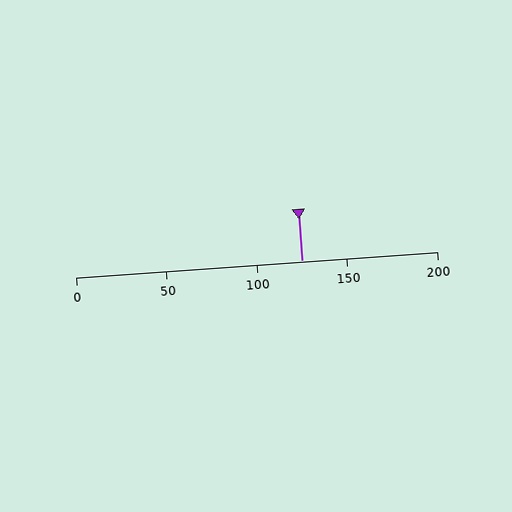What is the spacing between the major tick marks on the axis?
The major ticks are spaced 50 apart.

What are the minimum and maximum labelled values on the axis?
The axis runs from 0 to 200.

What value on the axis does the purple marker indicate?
The marker indicates approximately 125.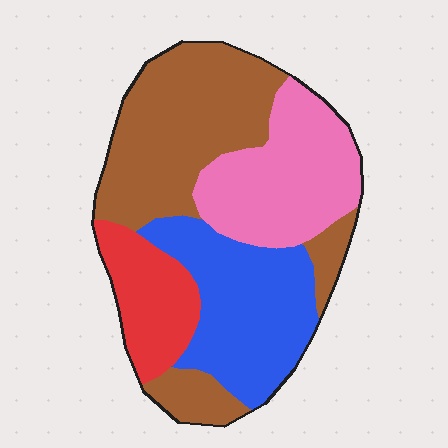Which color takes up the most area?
Brown, at roughly 40%.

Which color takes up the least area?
Red, at roughly 15%.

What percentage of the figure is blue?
Blue covers 25% of the figure.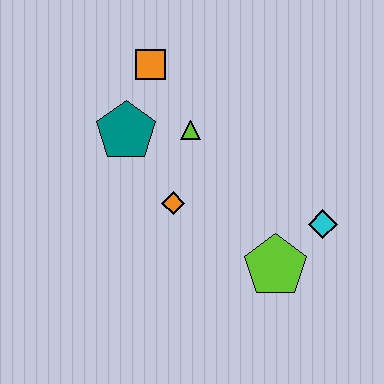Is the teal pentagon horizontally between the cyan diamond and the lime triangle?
No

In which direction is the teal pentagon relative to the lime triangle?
The teal pentagon is to the left of the lime triangle.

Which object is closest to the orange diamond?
The lime triangle is closest to the orange diamond.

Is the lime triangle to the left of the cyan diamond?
Yes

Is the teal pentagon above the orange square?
No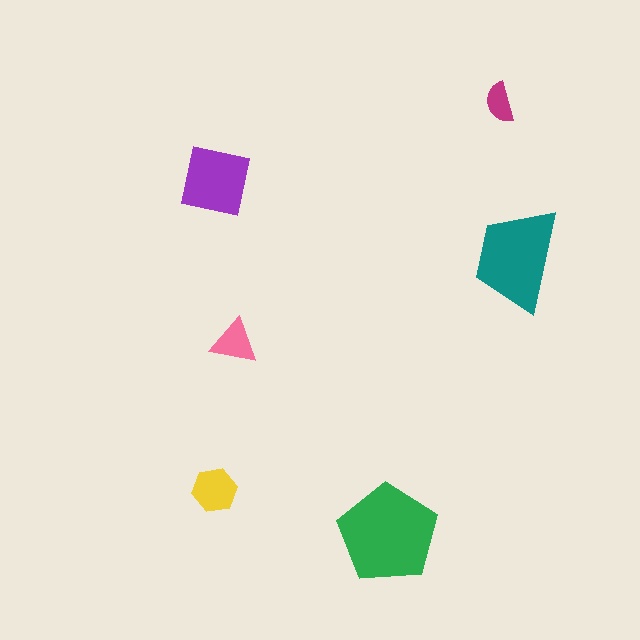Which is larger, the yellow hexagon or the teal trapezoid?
The teal trapezoid.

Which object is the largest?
The green pentagon.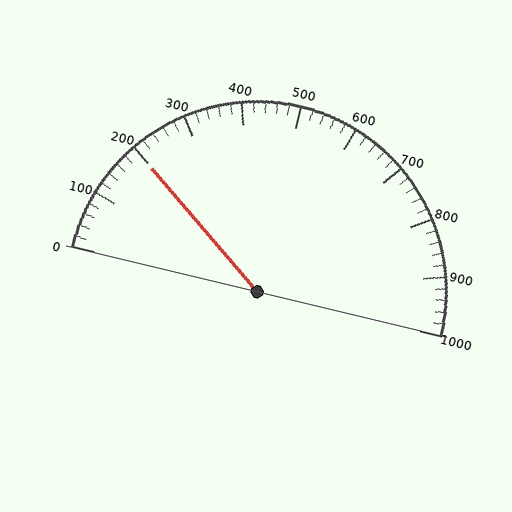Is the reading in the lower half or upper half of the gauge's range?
The reading is in the lower half of the range (0 to 1000).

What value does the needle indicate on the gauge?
The needle indicates approximately 200.